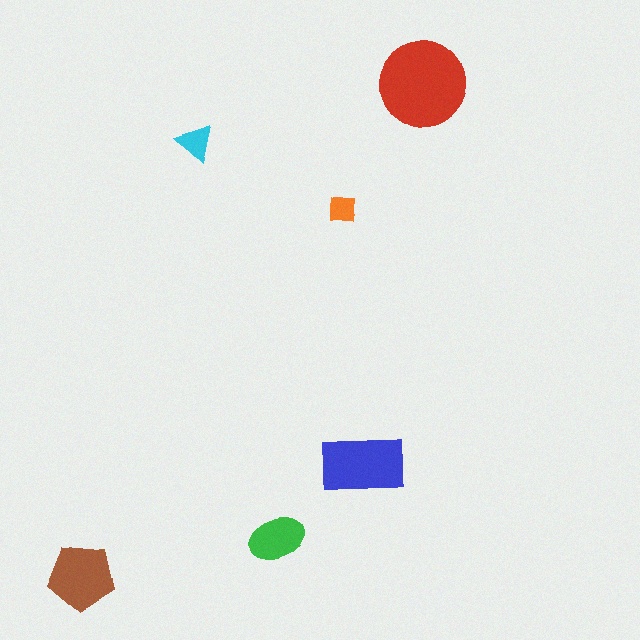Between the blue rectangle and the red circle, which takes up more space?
The red circle.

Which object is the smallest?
The orange square.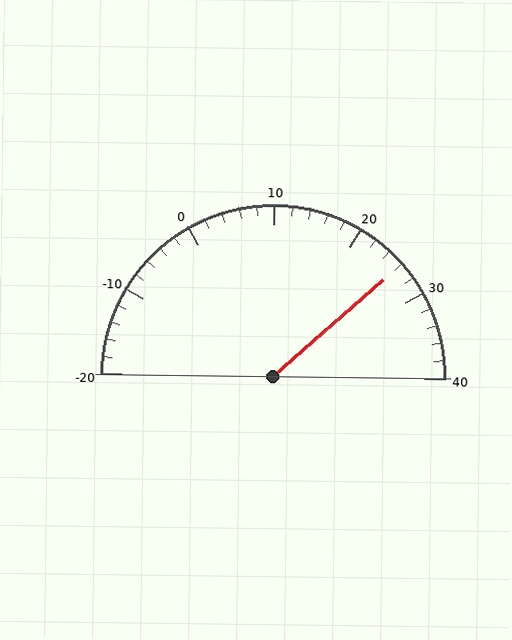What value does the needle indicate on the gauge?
The needle indicates approximately 26.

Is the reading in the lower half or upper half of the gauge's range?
The reading is in the upper half of the range (-20 to 40).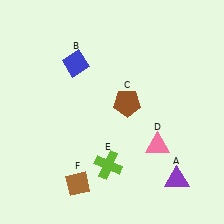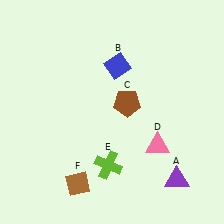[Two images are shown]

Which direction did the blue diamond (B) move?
The blue diamond (B) moved right.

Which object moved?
The blue diamond (B) moved right.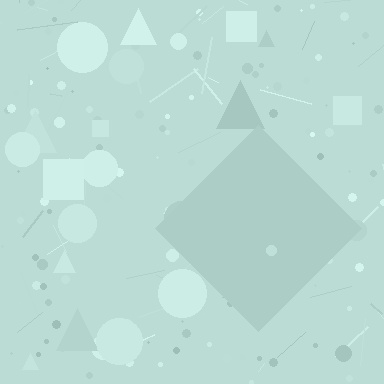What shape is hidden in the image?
A diamond is hidden in the image.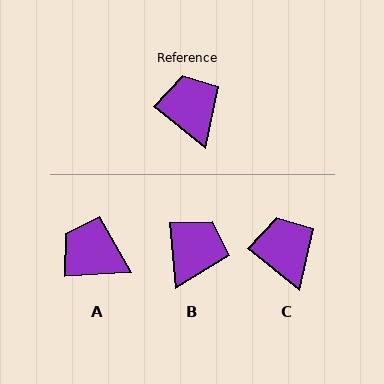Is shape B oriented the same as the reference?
No, it is off by about 46 degrees.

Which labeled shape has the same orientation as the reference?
C.